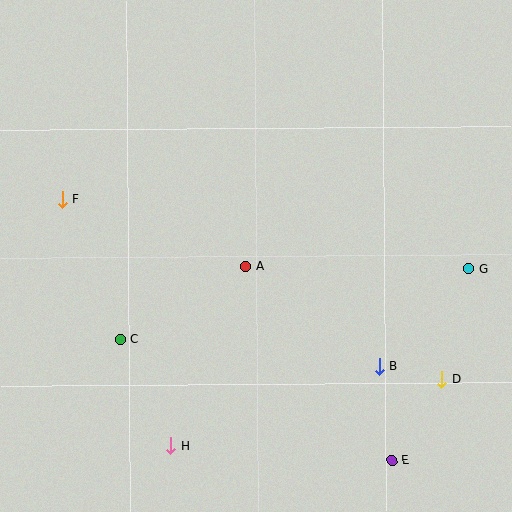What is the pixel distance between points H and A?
The distance between H and A is 194 pixels.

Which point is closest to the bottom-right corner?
Point E is closest to the bottom-right corner.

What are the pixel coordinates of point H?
Point H is at (171, 445).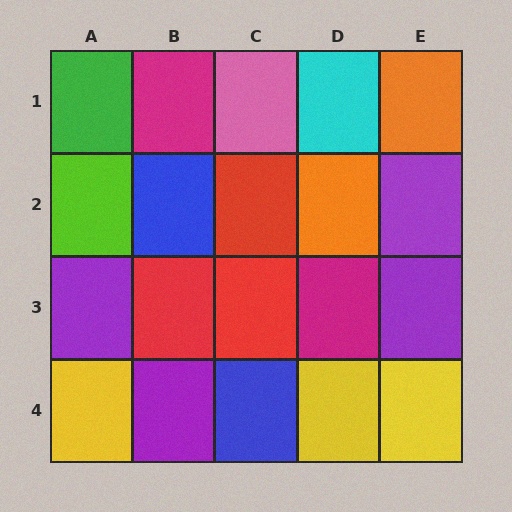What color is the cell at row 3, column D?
Magenta.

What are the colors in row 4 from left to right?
Yellow, purple, blue, yellow, yellow.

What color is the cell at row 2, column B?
Blue.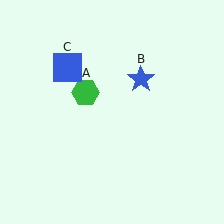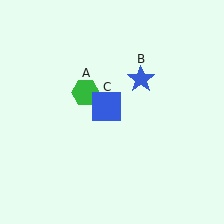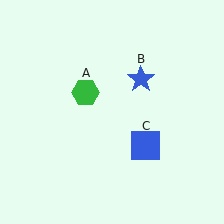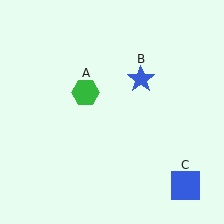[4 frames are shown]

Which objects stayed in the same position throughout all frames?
Green hexagon (object A) and blue star (object B) remained stationary.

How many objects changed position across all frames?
1 object changed position: blue square (object C).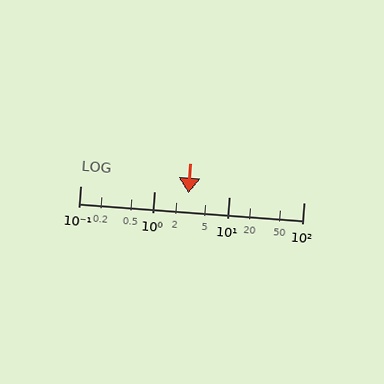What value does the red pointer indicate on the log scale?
The pointer indicates approximately 2.8.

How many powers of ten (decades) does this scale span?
The scale spans 3 decades, from 0.1 to 100.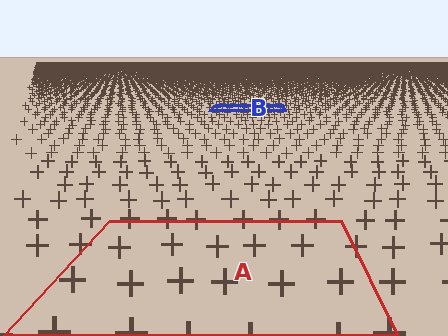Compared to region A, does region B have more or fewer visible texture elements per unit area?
Region B has more texture elements per unit area — they are packed more densely because it is farther away.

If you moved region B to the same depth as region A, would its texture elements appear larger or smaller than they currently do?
They would appear larger. At a closer depth, the same texture elements are projected at a bigger on-screen size.